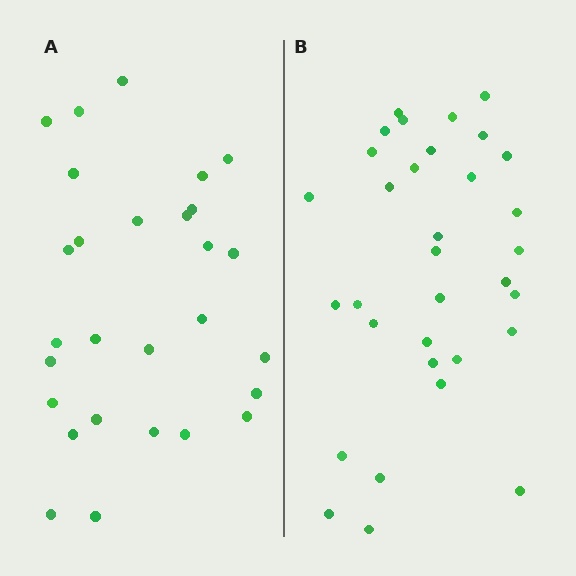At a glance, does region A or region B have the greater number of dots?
Region B (the right region) has more dots.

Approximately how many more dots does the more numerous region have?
Region B has about 5 more dots than region A.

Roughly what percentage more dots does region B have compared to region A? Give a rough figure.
About 20% more.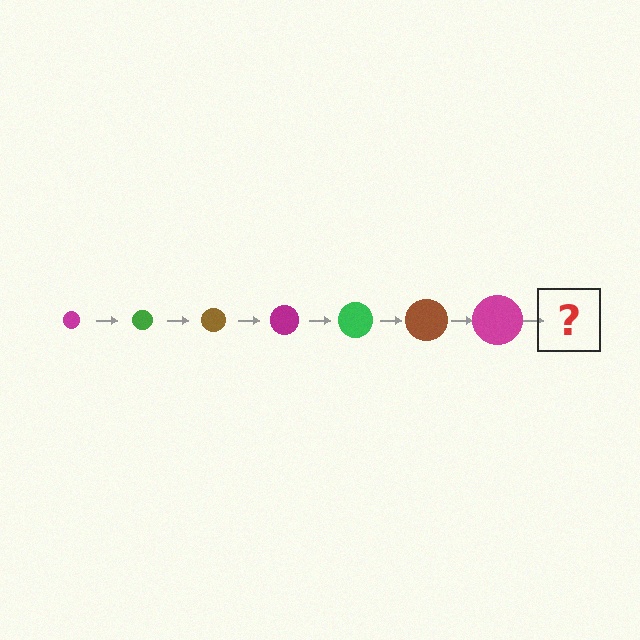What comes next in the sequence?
The next element should be a green circle, larger than the previous one.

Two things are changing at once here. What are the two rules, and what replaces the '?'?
The two rules are that the circle grows larger each step and the color cycles through magenta, green, and brown. The '?' should be a green circle, larger than the previous one.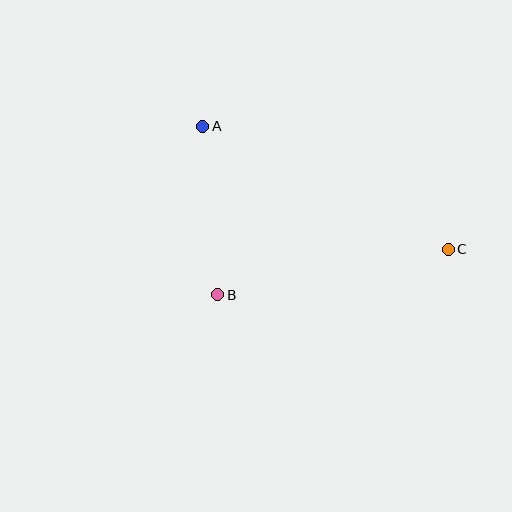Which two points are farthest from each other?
Points A and C are farthest from each other.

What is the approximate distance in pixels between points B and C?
The distance between B and C is approximately 235 pixels.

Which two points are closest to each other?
Points A and B are closest to each other.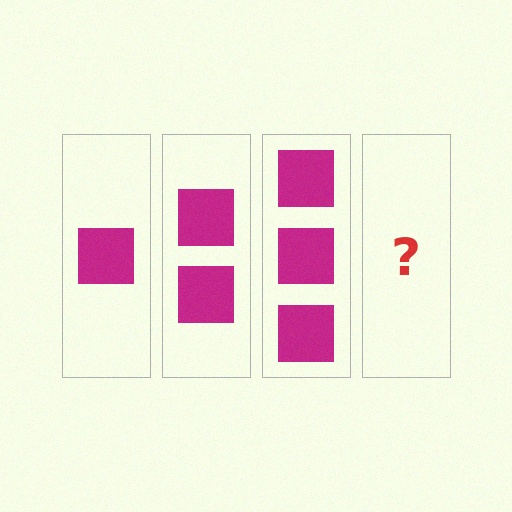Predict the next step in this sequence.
The next step is 4 squares.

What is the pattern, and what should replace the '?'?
The pattern is that each step adds one more square. The '?' should be 4 squares.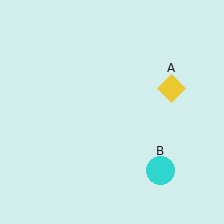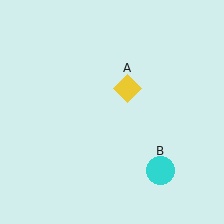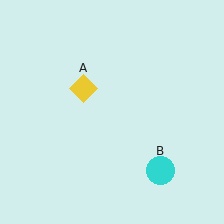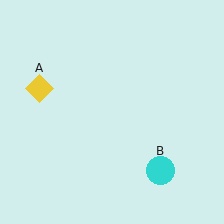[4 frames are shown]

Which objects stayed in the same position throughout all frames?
Cyan circle (object B) remained stationary.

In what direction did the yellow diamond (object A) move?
The yellow diamond (object A) moved left.